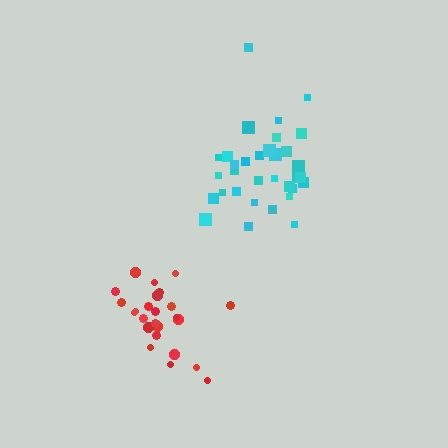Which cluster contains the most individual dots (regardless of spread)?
Cyan (33).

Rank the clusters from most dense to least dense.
red, cyan.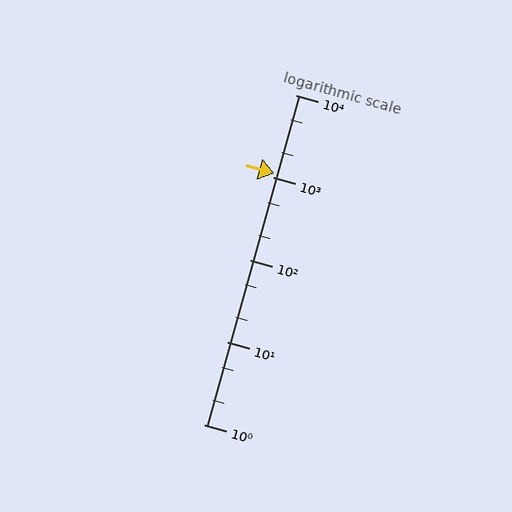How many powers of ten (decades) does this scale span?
The scale spans 4 decades, from 1 to 10000.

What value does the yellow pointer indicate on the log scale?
The pointer indicates approximately 1100.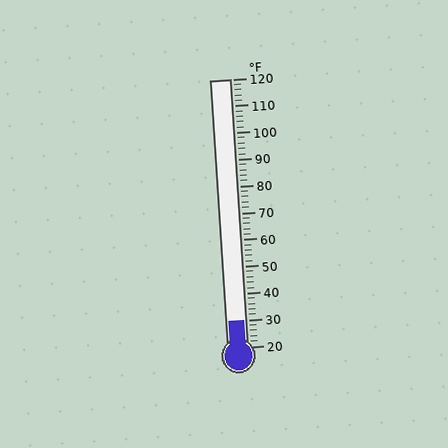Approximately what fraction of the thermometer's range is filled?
The thermometer is filled to approximately 10% of its range.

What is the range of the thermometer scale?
The thermometer scale ranges from 20°F to 120°F.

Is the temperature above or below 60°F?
The temperature is below 60°F.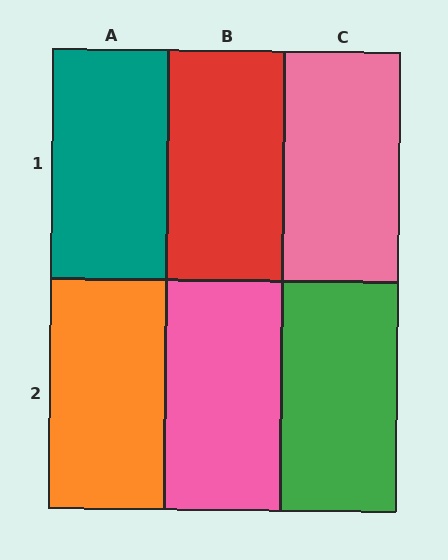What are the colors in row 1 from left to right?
Teal, red, pink.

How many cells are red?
1 cell is red.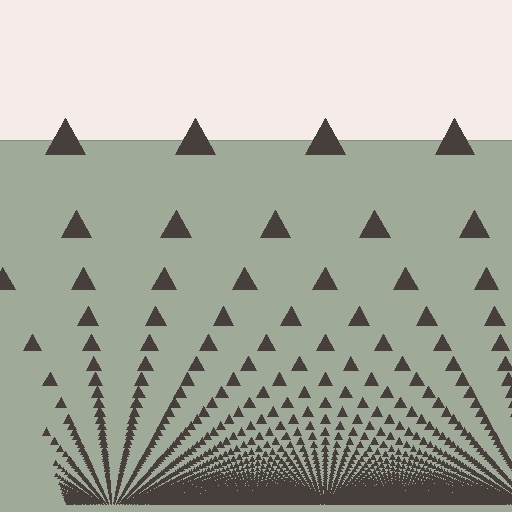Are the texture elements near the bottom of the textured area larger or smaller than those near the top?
Smaller. The gradient is inverted — elements near the bottom are smaller and denser.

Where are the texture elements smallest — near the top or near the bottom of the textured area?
Near the bottom.